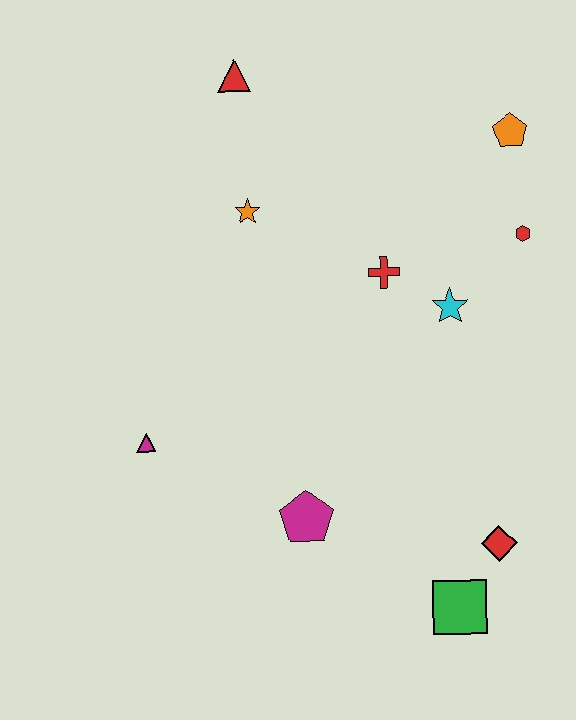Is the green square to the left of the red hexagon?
Yes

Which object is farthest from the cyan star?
The magenta triangle is farthest from the cyan star.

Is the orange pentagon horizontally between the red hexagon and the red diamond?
Yes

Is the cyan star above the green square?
Yes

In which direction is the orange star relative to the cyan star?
The orange star is to the left of the cyan star.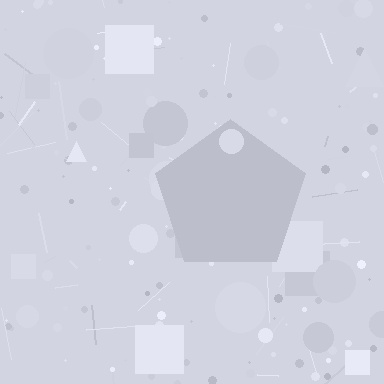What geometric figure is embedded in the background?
A pentagon is embedded in the background.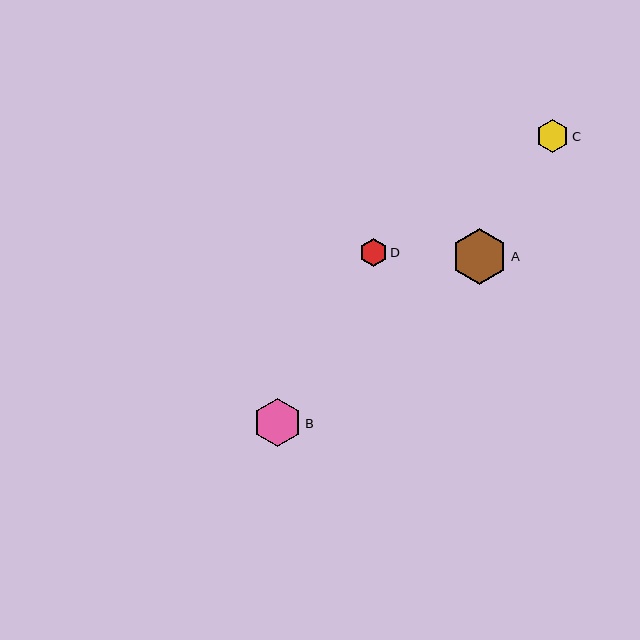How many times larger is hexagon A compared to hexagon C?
Hexagon A is approximately 1.7 times the size of hexagon C.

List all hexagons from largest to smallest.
From largest to smallest: A, B, C, D.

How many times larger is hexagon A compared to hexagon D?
Hexagon A is approximately 2.0 times the size of hexagon D.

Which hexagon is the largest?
Hexagon A is the largest with a size of approximately 56 pixels.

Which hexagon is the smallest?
Hexagon D is the smallest with a size of approximately 27 pixels.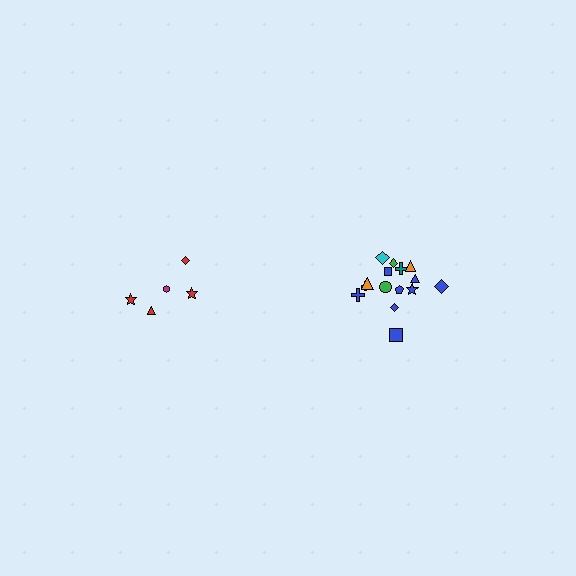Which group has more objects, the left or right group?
The right group.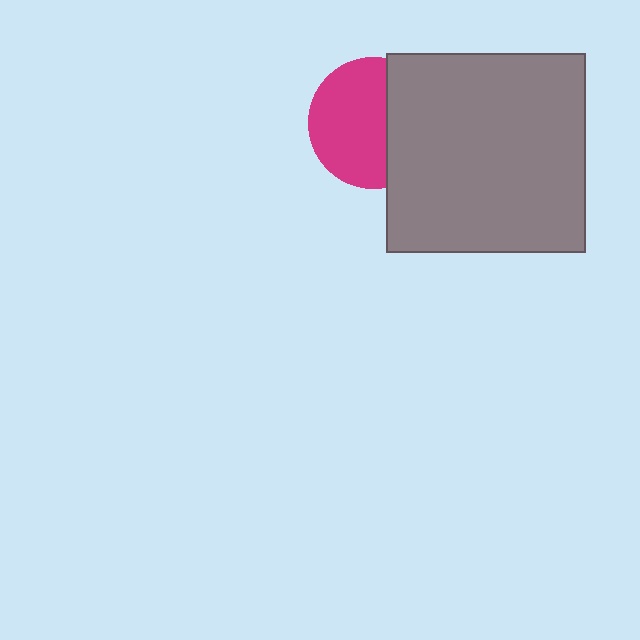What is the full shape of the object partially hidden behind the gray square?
The partially hidden object is a magenta circle.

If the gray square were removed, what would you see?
You would see the complete magenta circle.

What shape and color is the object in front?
The object in front is a gray square.